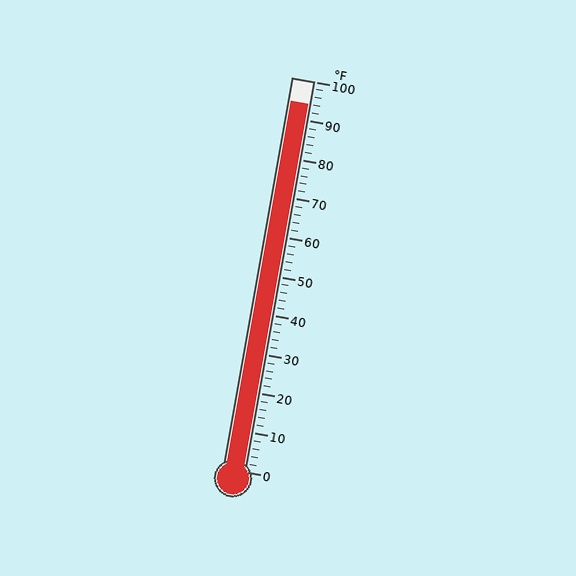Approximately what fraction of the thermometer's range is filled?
The thermometer is filled to approximately 95% of its range.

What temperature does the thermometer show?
The thermometer shows approximately 94°F.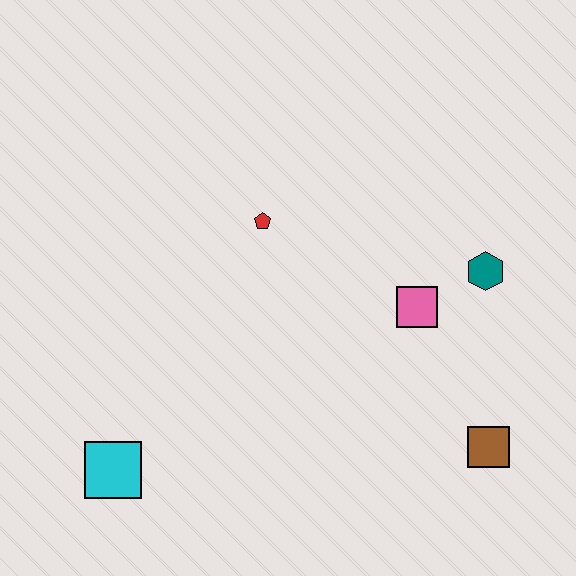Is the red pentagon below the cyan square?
No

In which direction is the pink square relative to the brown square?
The pink square is above the brown square.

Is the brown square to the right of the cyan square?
Yes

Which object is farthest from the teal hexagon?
The cyan square is farthest from the teal hexagon.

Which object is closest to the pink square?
The teal hexagon is closest to the pink square.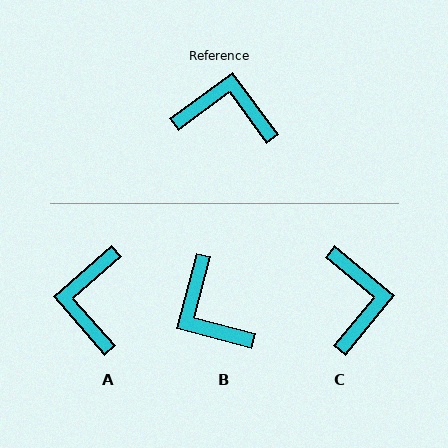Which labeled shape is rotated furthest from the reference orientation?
B, about 129 degrees away.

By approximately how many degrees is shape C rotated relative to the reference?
Approximately 76 degrees clockwise.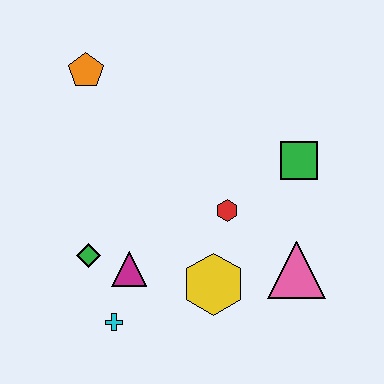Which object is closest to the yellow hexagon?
The red hexagon is closest to the yellow hexagon.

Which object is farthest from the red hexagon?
The orange pentagon is farthest from the red hexagon.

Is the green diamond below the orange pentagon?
Yes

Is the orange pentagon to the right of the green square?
No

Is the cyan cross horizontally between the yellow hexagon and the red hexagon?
No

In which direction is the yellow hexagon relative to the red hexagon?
The yellow hexagon is below the red hexagon.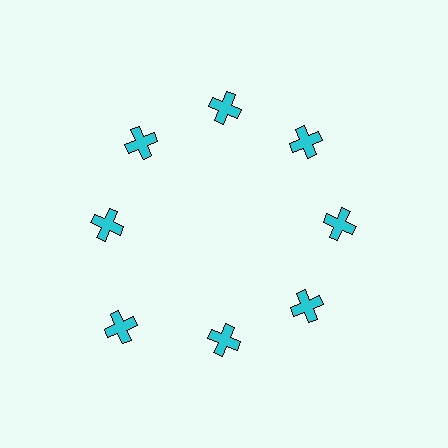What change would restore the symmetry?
The symmetry would be restored by moving it inward, back onto the ring so that all 8 crosses sit at equal angles and equal distance from the center.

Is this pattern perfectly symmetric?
No. The 8 cyan crosses are arranged in a ring, but one element near the 8 o'clock position is pushed outward from the center, breaking the 8-fold rotational symmetry.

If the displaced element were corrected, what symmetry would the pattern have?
It would have 8-fold rotational symmetry — the pattern would map onto itself every 45 degrees.